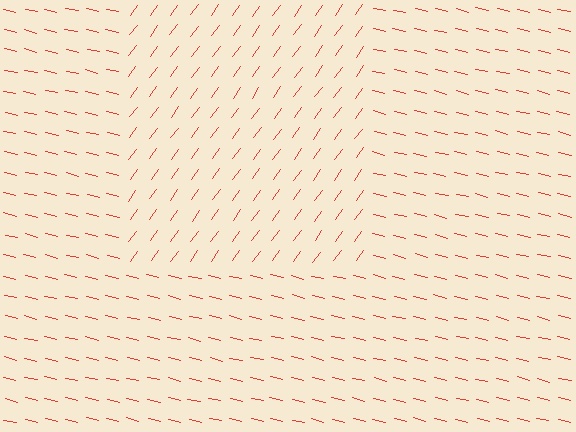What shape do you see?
I see a rectangle.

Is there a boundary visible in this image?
Yes, there is a texture boundary formed by a change in line orientation.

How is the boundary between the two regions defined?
The boundary is defined purely by a change in line orientation (approximately 68 degrees difference). All lines are the same color and thickness.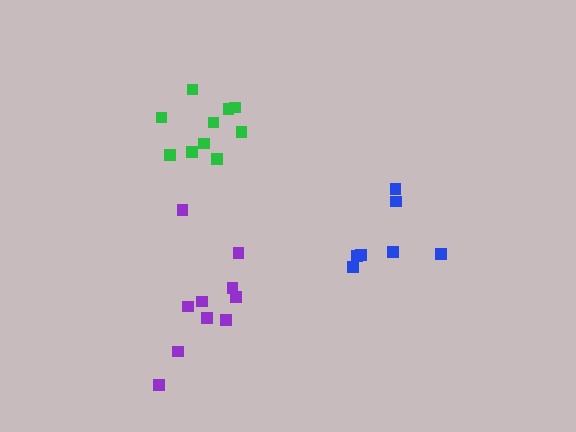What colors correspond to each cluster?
The clusters are colored: blue, green, purple.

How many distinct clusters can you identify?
There are 3 distinct clusters.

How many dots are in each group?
Group 1: 7 dots, Group 2: 10 dots, Group 3: 10 dots (27 total).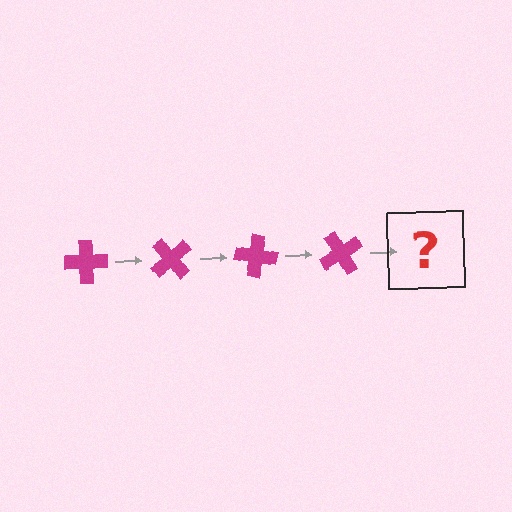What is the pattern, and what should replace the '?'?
The pattern is that the cross rotates 50 degrees each step. The '?' should be a magenta cross rotated 200 degrees.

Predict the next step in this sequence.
The next step is a magenta cross rotated 200 degrees.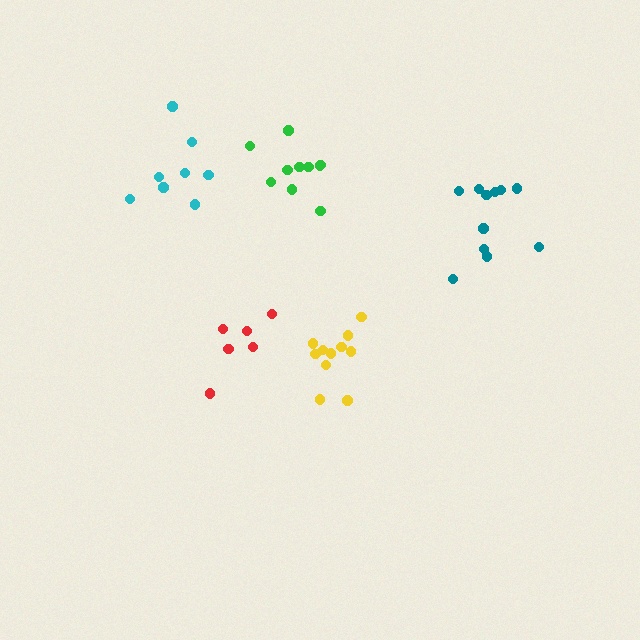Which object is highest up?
The green cluster is topmost.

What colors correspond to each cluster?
The clusters are colored: red, green, yellow, cyan, teal.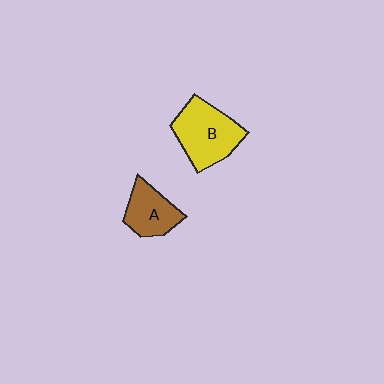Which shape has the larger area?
Shape B (yellow).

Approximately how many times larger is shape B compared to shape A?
Approximately 1.5 times.